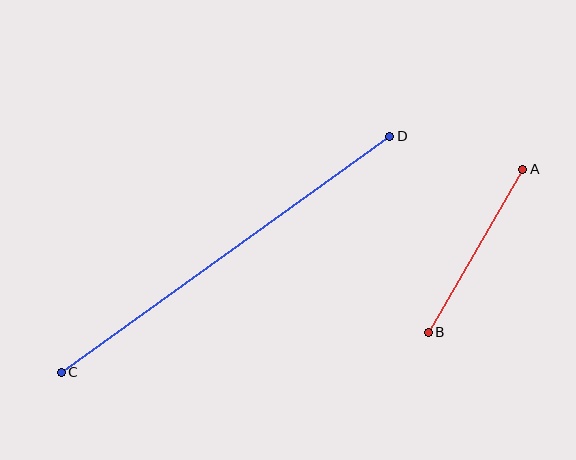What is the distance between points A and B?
The distance is approximately 188 pixels.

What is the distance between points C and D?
The distance is approximately 405 pixels.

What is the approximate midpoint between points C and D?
The midpoint is at approximately (226, 254) pixels.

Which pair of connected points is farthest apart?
Points C and D are farthest apart.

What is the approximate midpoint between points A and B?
The midpoint is at approximately (475, 251) pixels.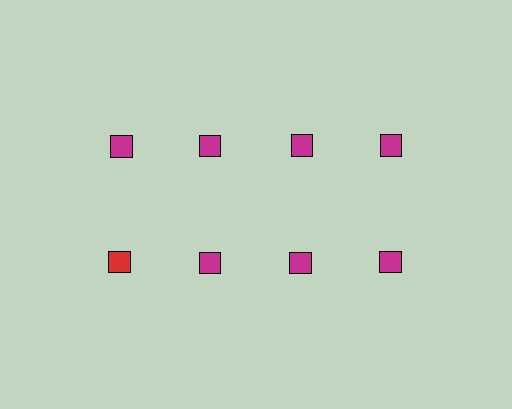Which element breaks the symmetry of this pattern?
The red square in the second row, leftmost column breaks the symmetry. All other shapes are magenta squares.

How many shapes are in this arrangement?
There are 8 shapes arranged in a grid pattern.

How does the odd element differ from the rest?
It has a different color: red instead of magenta.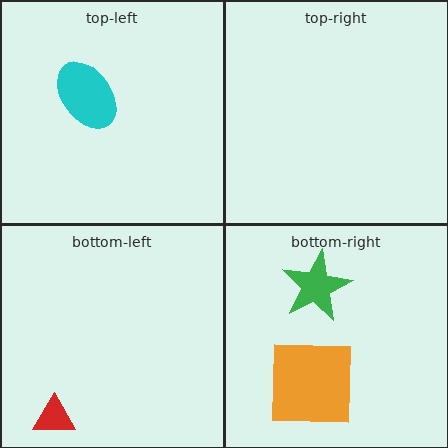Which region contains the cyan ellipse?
The top-left region.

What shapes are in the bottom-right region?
The green star, the orange square.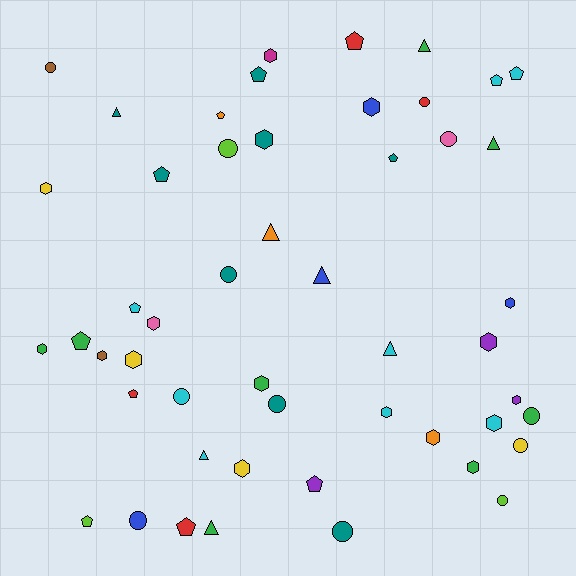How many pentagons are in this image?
There are 13 pentagons.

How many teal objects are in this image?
There are 8 teal objects.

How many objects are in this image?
There are 50 objects.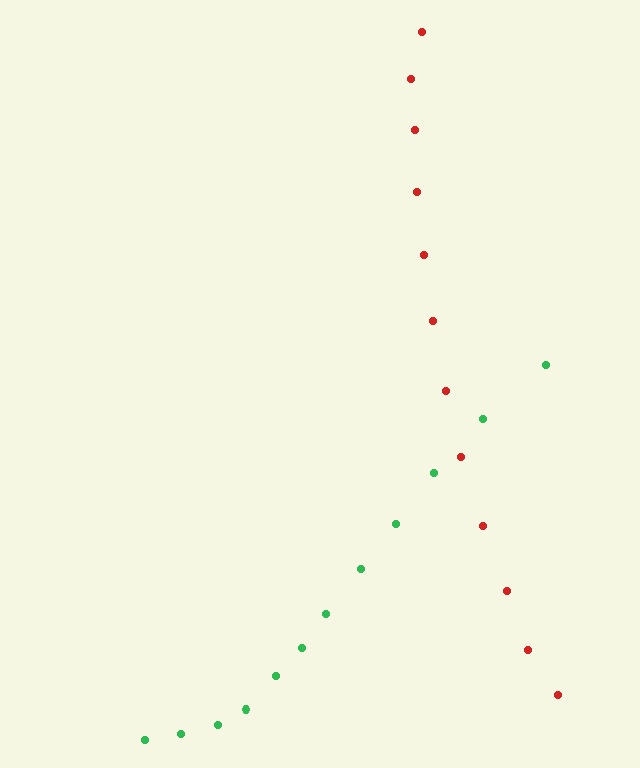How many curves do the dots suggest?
There are 2 distinct paths.